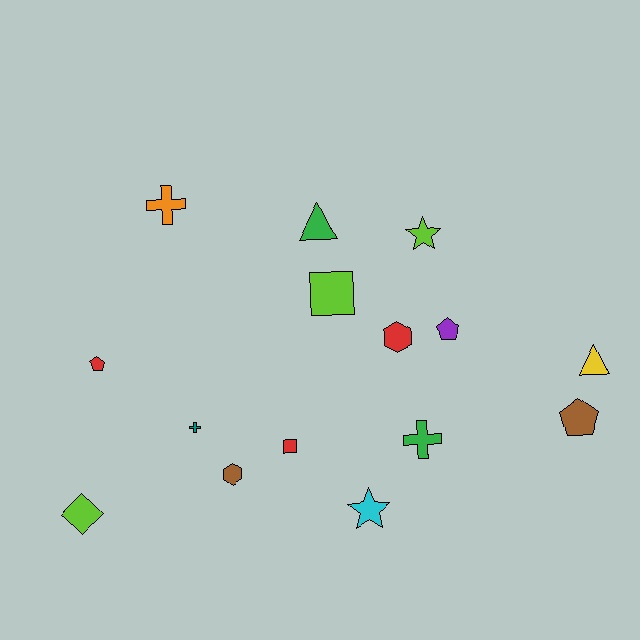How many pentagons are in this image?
There are 3 pentagons.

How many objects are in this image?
There are 15 objects.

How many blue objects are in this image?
There are no blue objects.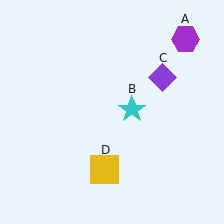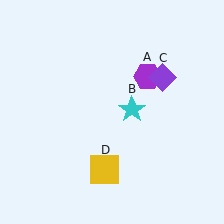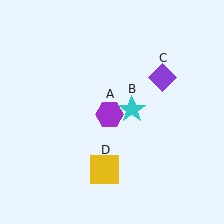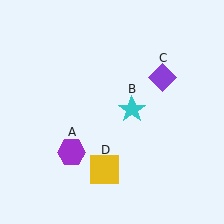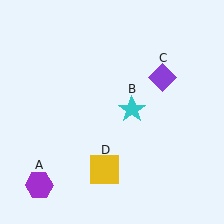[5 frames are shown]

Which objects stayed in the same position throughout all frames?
Cyan star (object B) and purple diamond (object C) and yellow square (object D) remained stationary.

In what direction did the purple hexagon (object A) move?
The purple hexagon (object A) moved down and to the left.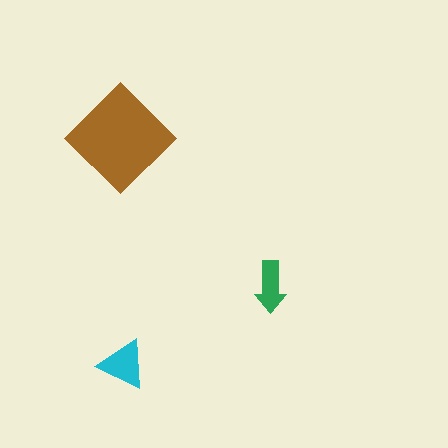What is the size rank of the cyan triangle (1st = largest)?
2nd.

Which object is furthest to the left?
The brown diamond is leftmost.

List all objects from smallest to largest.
The green arrow, the cyan triangle, the brown diamond.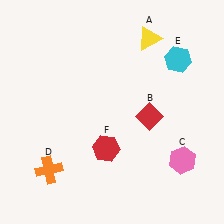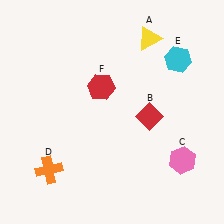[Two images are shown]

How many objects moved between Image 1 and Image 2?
1 object moved between the two images.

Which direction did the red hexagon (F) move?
The red hexagon (F) moved up.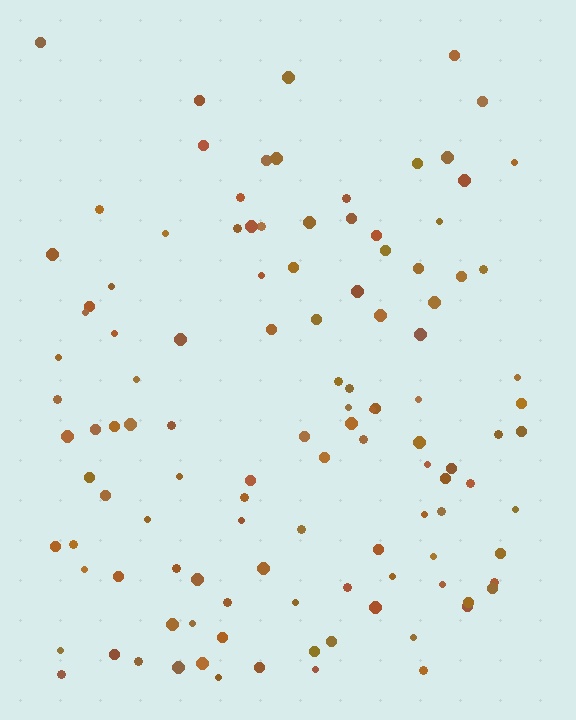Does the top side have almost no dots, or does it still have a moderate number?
Still a moderate number, just noticeably fewer than the bottom.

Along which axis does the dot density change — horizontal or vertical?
Vertical.